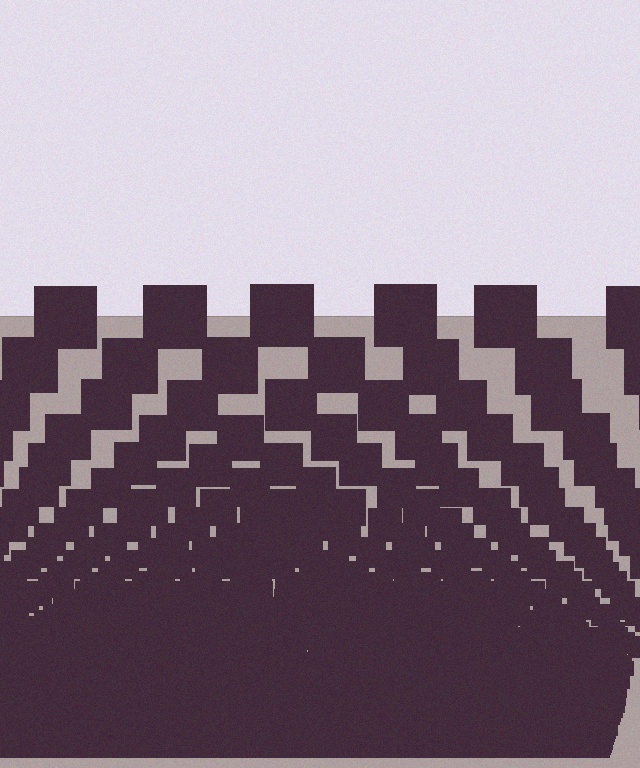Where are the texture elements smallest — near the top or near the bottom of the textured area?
Near the bottom.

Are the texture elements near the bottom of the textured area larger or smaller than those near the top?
Smaller. The gradient is inverted — elements near the bottom are smaller and denser.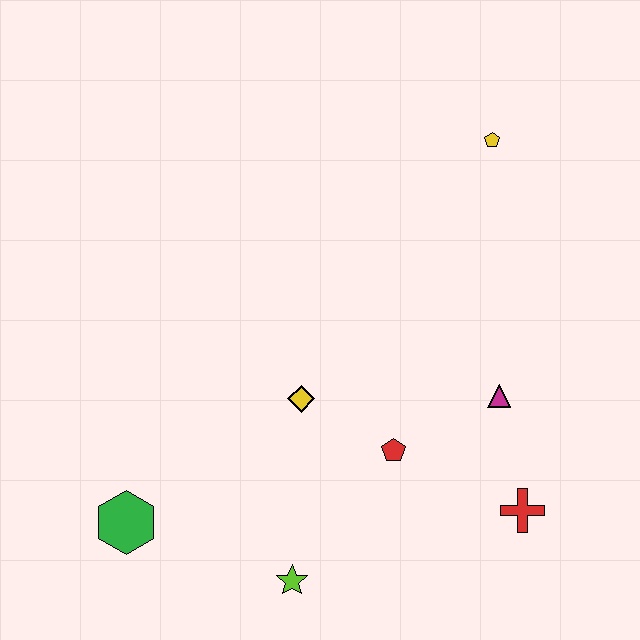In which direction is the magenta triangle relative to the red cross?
The magenta triangle is above the red cross.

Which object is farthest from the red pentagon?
The yellow pentagon is farthest from the red pentagon.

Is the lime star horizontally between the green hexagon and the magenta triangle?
Yes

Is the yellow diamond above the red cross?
Yes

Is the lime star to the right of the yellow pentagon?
No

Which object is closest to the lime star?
The red pentagon is closest to the lime star.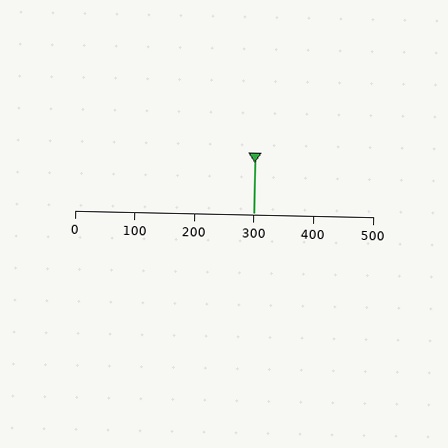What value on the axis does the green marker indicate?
The marker indicates approximately 300.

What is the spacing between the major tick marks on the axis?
The major ticks are spaced 100 apart.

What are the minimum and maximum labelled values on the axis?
The axis runs from 0 to 500.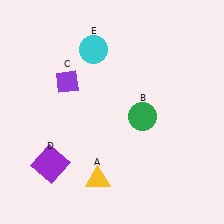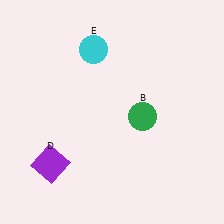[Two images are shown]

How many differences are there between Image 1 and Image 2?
There are 2 differences between the two images.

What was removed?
The purple diamond (C), the yellow triangle (A) were removed in Image 2.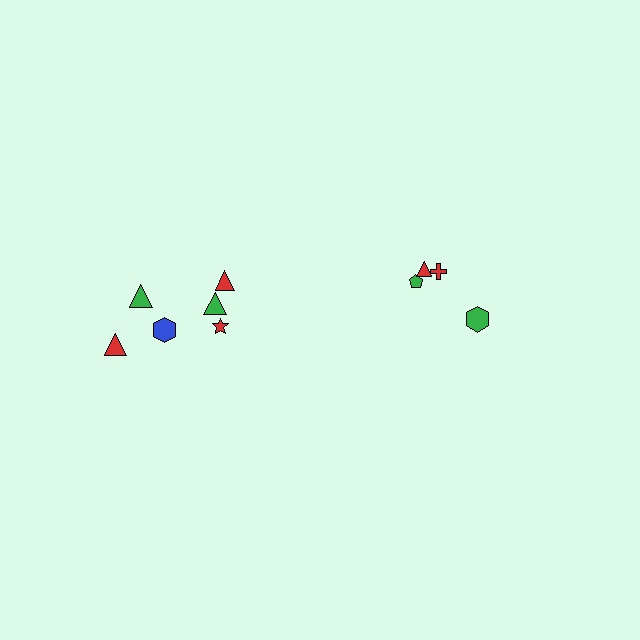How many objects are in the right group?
There are 4 objects.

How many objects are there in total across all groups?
There are 10 objects.